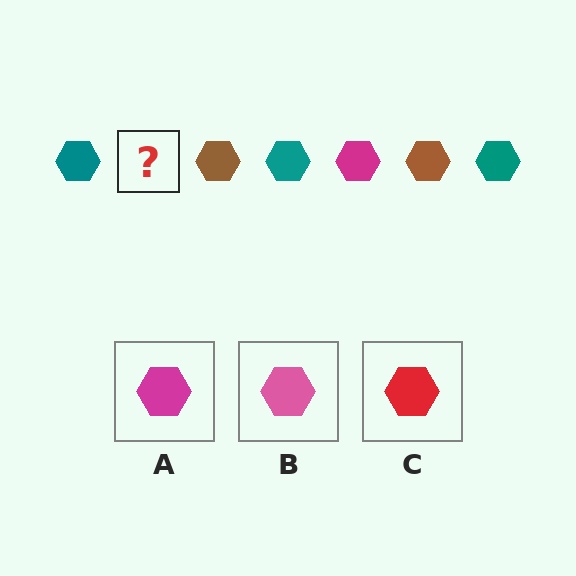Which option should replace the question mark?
Option A.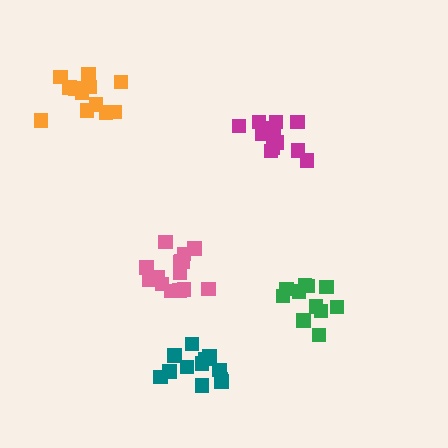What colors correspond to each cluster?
The clusters are colored: pink, magenta, green, orange, teal.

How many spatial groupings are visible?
There are 5 spatial groupings.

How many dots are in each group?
Group 1: 15 dots, Group 2: 13 dots, Group 3: 11 dots, Group 4: 12 dots, Group 5: 12 dots (63 total).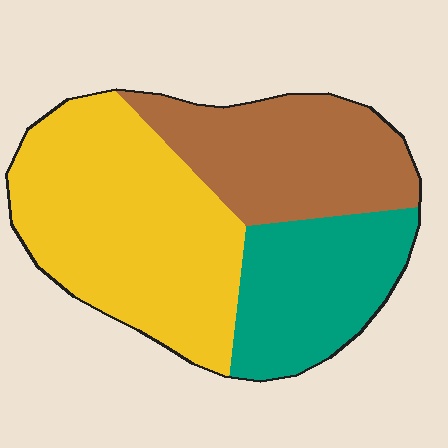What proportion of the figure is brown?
Brown covers roughly 30% of the figure.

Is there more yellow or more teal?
Yellow.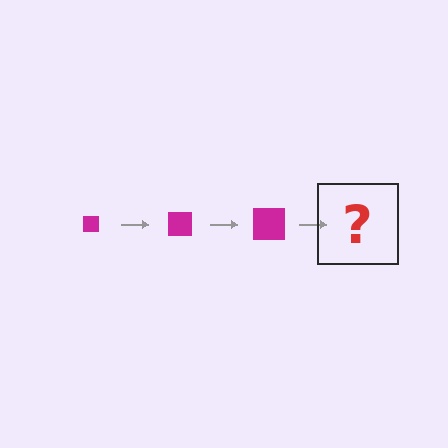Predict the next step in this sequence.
The next step is a magenta square, larger than the previous one.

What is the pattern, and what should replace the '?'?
The pattern is that the square gets progressively larger each step. The '?' should be a magenta square, larger than the previous one.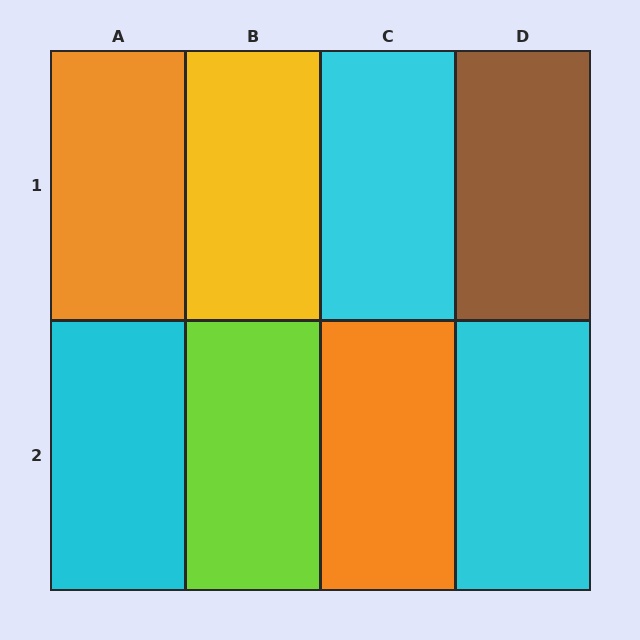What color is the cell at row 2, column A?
Cyan.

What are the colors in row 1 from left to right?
Orange, yellow, cyan, brown.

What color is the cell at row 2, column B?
Lime.